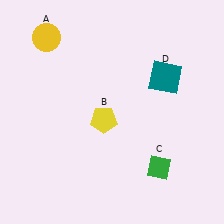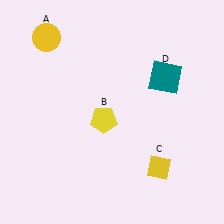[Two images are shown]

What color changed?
The diamond (C) changed from green in Image 1 to yellow in Image 2.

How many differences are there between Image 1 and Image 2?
There is 1 difference between the two images.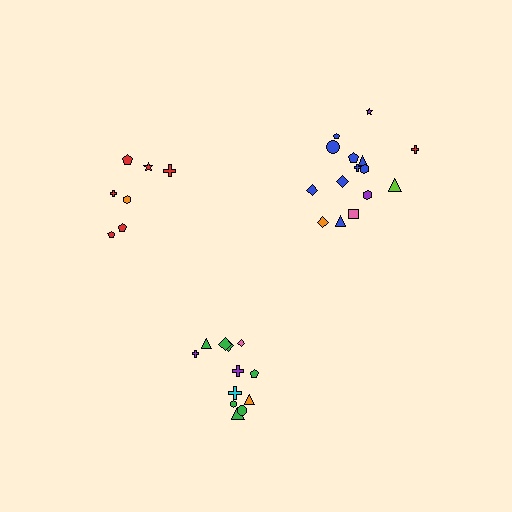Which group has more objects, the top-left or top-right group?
The top-right group.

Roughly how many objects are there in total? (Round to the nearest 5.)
Roughly 35 objects in total.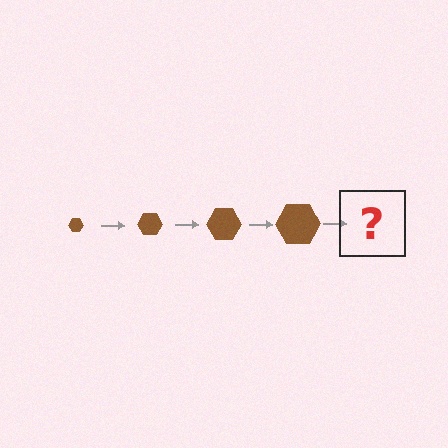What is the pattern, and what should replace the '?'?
The pattern is that the hexagon gets progressively larger each step. The '?' should be a brown hexagon, larger than the previous one.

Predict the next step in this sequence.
The next step is a brown hexagon, larger than the previous one.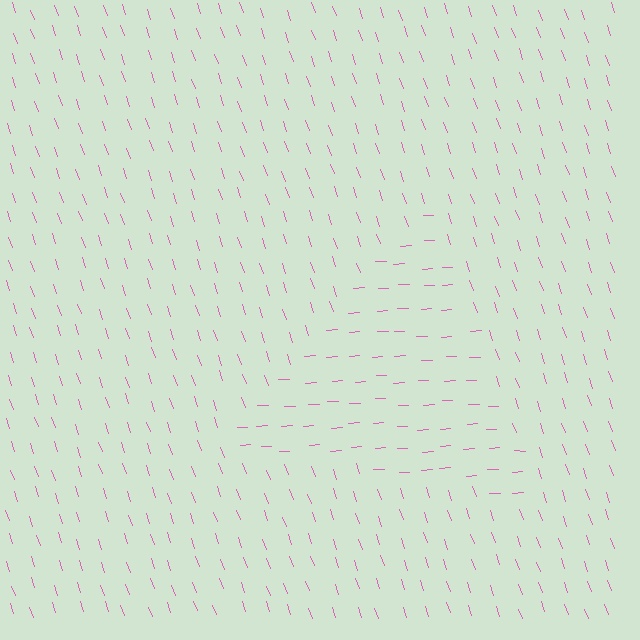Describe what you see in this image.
The image is filled with small pink line segments. A triangle region in the image has lines oriented differently from the surrounding lines, creating a visible texture boundary.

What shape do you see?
I see a triangle.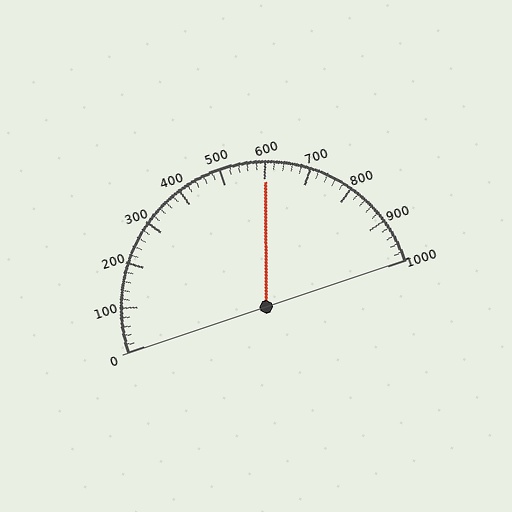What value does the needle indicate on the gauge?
The needle indicates approximately 600.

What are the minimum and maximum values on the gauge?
The gauge ranges from 0 to 1000.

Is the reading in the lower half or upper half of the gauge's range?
The reading is in the upper half of the range (0 to 1000).